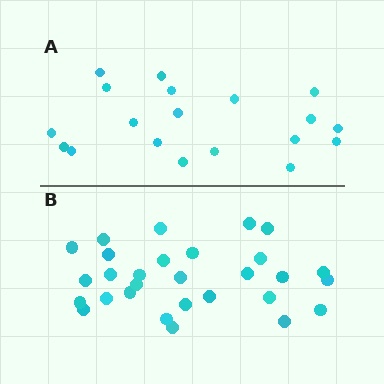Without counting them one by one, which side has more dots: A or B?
Region B (the bottom region) has more dots.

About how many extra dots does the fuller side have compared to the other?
Region B has roughly 10 or so more dots than region A.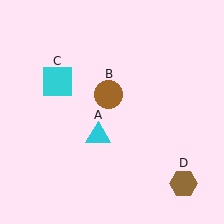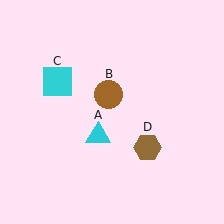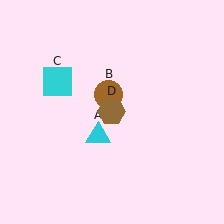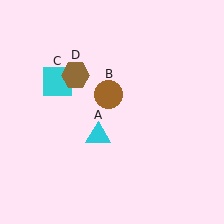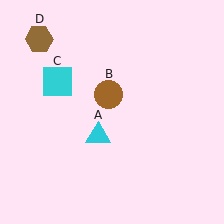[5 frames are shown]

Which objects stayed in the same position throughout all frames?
Cyan triangle (object A) and brown circle (object B) and cyan square (object C) remained stationary.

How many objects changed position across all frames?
1 object changed position: brown hexagon (object D).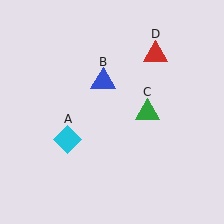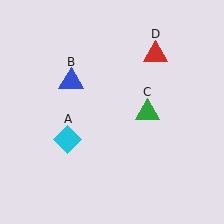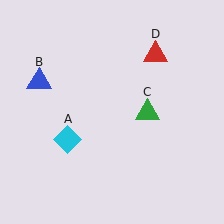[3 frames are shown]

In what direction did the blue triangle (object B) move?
The blue triangle (object B) moved left.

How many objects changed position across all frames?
1 object changed position: blue triangle (object B).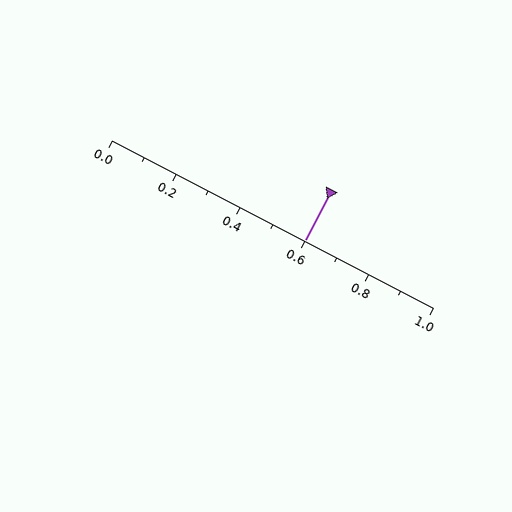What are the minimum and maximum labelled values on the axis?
The axis runs from 0.0 to 1.0.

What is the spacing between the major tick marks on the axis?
The major ticks are spaced 0.2 apart.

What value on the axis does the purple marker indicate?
The marker indicates approximately 0.6.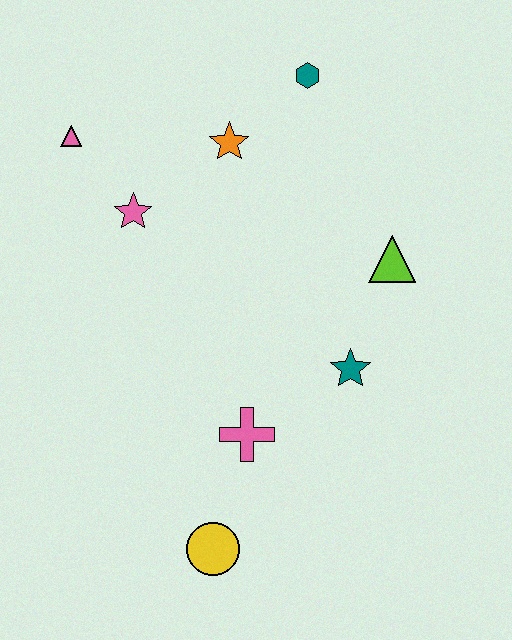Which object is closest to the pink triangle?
The pink star is closest to the pink triangle.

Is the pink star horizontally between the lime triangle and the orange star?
No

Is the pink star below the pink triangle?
Yes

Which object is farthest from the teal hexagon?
The yellow circle is farthest from the teal hexagon.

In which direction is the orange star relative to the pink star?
The orange star is to the right of the pink star.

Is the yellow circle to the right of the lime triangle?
No